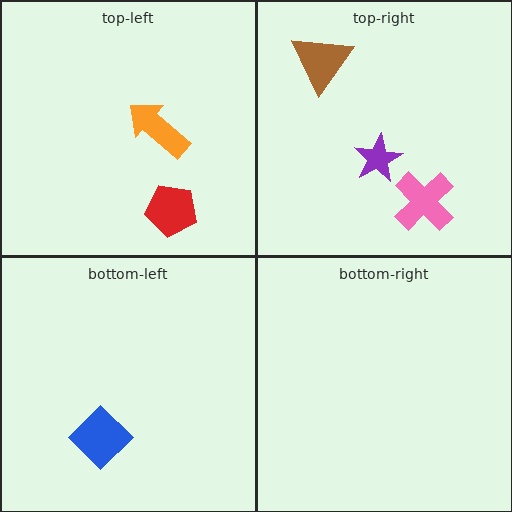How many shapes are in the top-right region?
3.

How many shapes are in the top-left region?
2.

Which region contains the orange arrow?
The top-left region.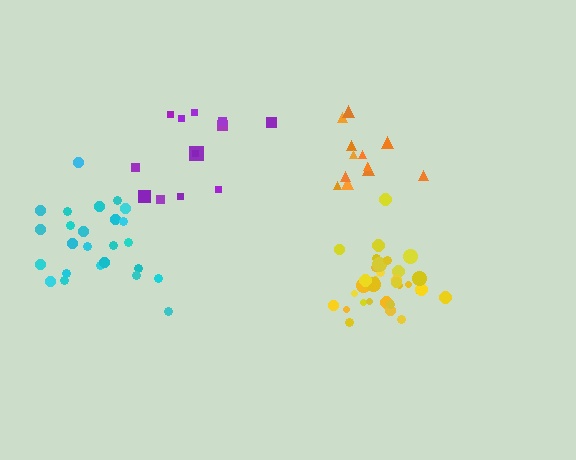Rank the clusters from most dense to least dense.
yellow, orange, cyan, purple.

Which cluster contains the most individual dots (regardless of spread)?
Yellow (33).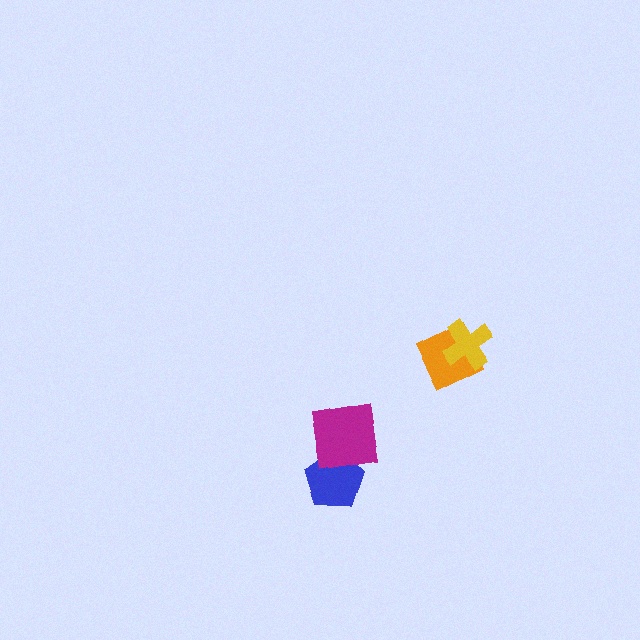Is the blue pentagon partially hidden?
Yes, it is partially covered by another shape.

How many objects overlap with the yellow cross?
1 object overlaps with the yellow cross.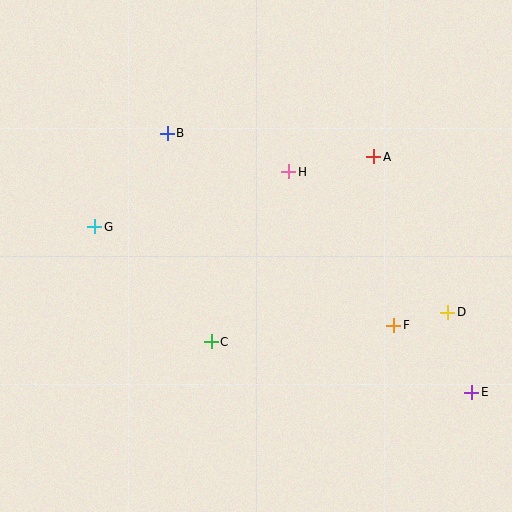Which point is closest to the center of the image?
Point H at (289, 172) is closest to the center.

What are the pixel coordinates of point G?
Point G is at (95, 227).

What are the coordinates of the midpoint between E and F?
The midpoint between E and F is at (433, 359).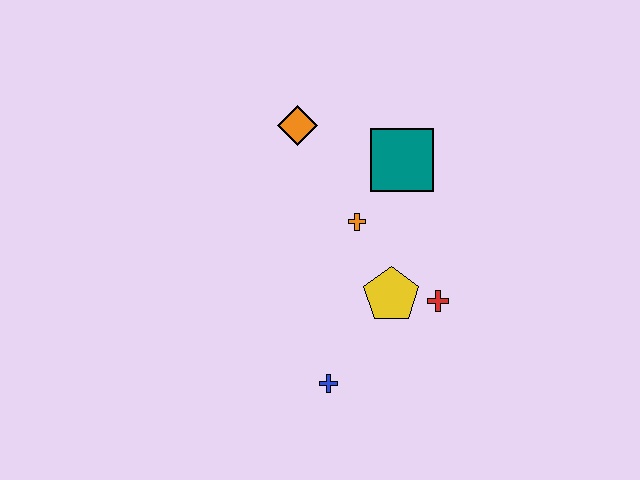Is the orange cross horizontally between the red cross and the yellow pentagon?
No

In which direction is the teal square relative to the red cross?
The teal square is above the red cross.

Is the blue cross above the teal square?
No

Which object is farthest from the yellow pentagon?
The orange diamond is farthest from the yellow pentagon.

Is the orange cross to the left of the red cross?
Yes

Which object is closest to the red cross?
The yellow pentagon is closest to the red cross.